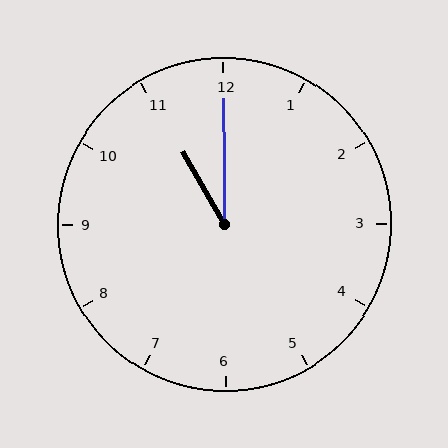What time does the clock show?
11:00.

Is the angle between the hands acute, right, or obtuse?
It is acute.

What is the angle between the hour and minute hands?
Approximately 30 degrees.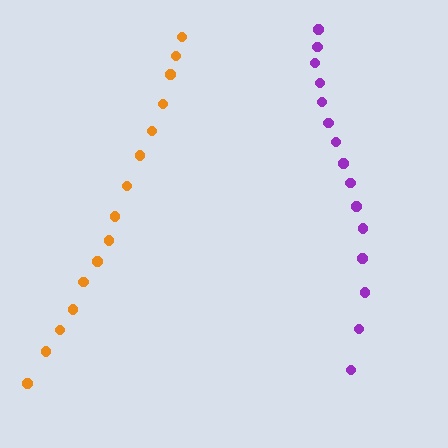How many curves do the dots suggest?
There are 2 distinct paths.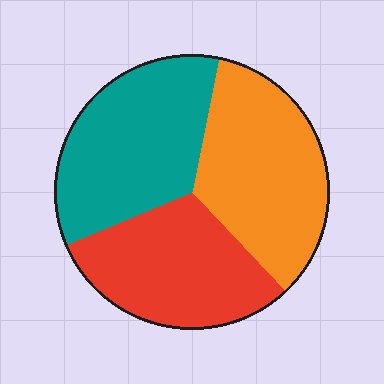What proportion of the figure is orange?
Orange covers 35% of the figure.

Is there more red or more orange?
Orange.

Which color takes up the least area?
Red, at roughly 30%.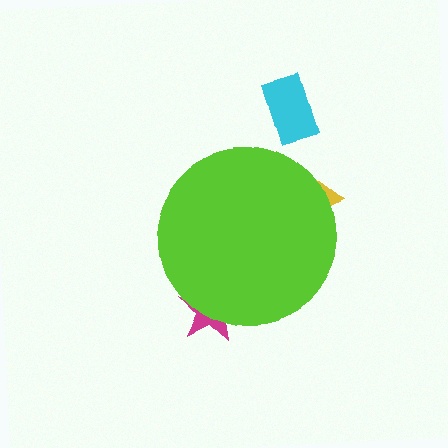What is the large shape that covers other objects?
A lime circle.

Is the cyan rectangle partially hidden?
No, the cyan rectangle is fully visible.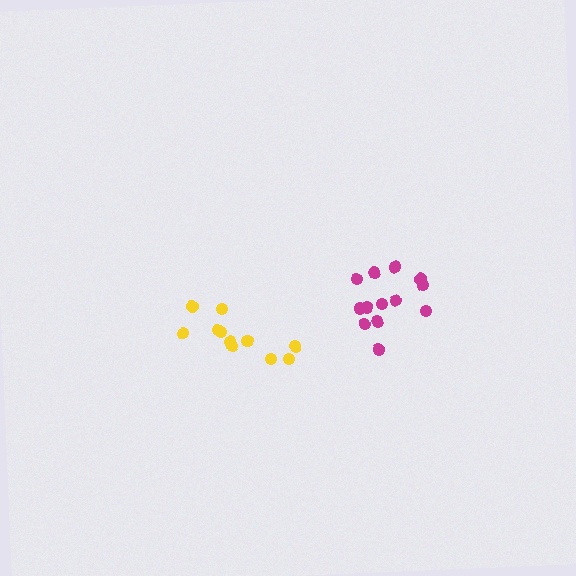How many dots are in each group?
Group 1: 11 dots, Group 2: 13 dots (24 total).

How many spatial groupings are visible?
There are 2 spatial groupings.